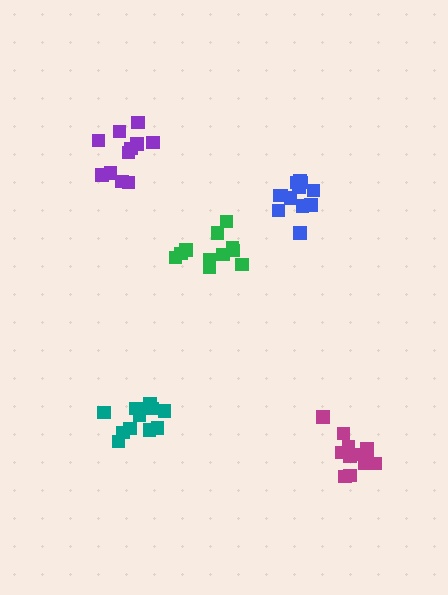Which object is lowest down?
The magenta cluster is bottommost.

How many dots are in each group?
Group 1: 11 dots, Group 2: 12 dots, Group 3: 11 dots, Group 4: 12 dots, Group 5: 11 dots (57 total).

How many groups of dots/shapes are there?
There are 5 groups.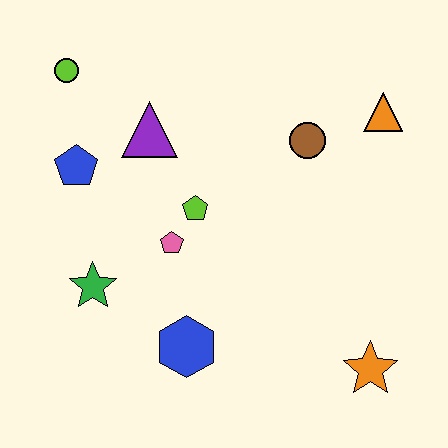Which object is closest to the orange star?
The blue hexagon is closest to the orange star.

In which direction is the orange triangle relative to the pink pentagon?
The orange triangle is to the right of the pink pentagon.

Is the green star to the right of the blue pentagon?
Yes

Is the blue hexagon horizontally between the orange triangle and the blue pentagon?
Yes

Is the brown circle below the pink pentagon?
No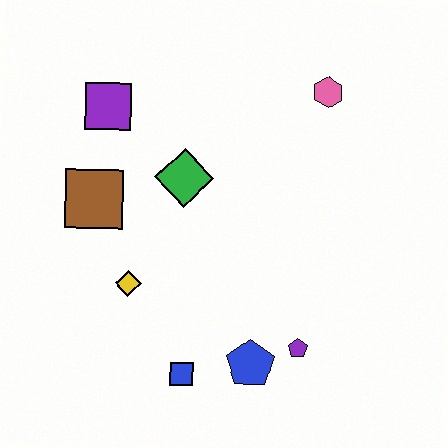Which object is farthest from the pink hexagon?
The blue square is farthest from the pink hexagon.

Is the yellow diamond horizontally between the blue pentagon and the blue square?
No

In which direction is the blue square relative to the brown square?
The blue square is below the brown square.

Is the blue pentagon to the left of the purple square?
No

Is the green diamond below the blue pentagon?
No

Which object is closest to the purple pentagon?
The blue pentagon is closest to the purple pentagon.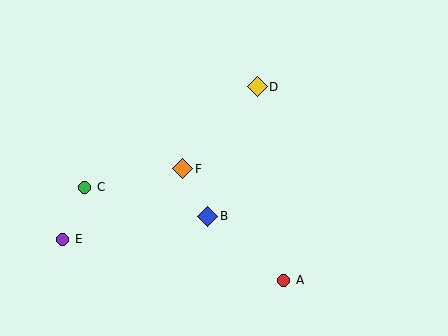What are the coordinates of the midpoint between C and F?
The midpoint between C and F is at (134, 178).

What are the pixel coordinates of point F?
Point F is at (183, 169).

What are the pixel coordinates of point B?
Point B is at (208, 216).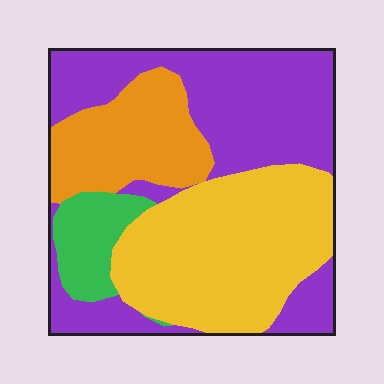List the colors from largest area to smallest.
From largest to smallest: purple, yellow, orange, green.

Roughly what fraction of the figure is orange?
Orange covers 18% of the figure.